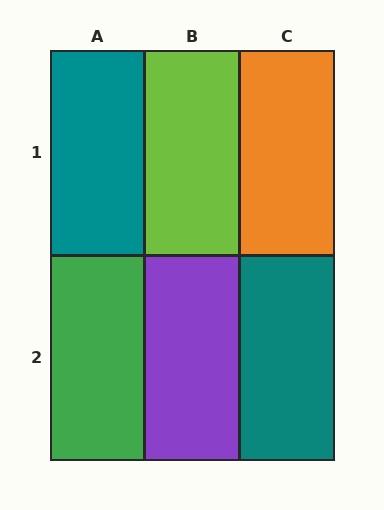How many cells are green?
1 cell is green.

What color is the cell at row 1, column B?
Lime.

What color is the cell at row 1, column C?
Orange.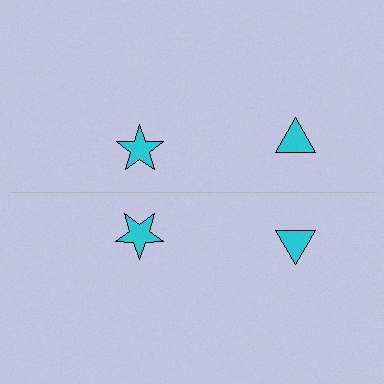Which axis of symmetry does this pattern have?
The pattern has a horizontal axis of symmetry running through the center of the image.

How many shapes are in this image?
There are 4 shapes in this image.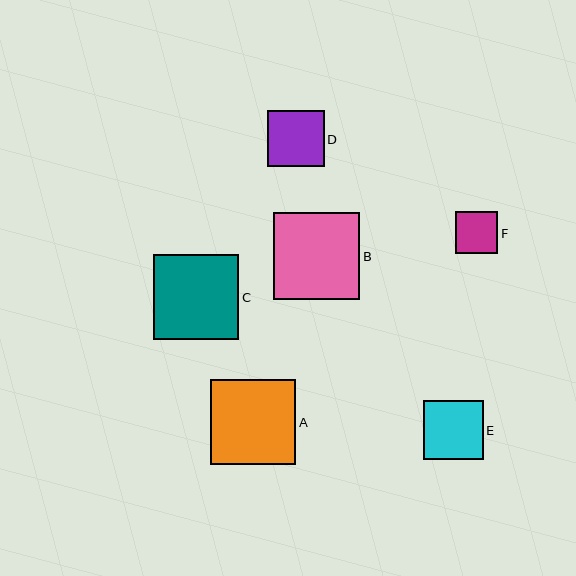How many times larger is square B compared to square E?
Square B is approximately 1.5 times the size of square E.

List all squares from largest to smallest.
From largest to smallest: B, C, A, E, D, F.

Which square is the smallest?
Square F is the smallest with a size of approximately 42 pixels.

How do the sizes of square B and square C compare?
Square B and square C are approximately the same size.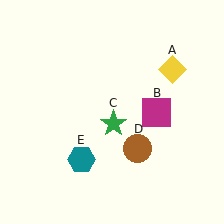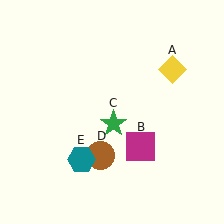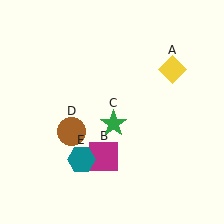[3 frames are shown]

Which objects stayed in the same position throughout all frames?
Yellow diamond (object A) and green star (object C) and teal hexagon (object E) remained stationary.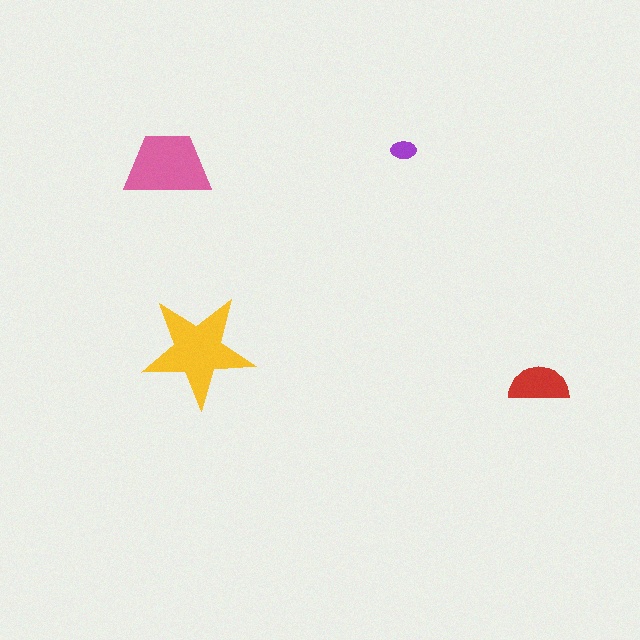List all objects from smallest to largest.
The purple ellipse, the red semicircle, the pink trapezoid, the yellow star.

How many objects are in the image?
There are 4 objects in the image.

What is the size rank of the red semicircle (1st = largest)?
3rd.